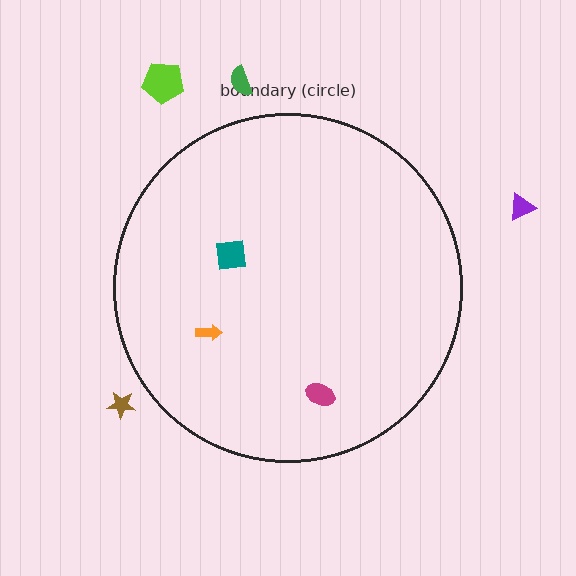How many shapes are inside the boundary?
3 inside, 4 outside.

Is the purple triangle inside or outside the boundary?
Outside.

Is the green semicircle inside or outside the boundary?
Outside.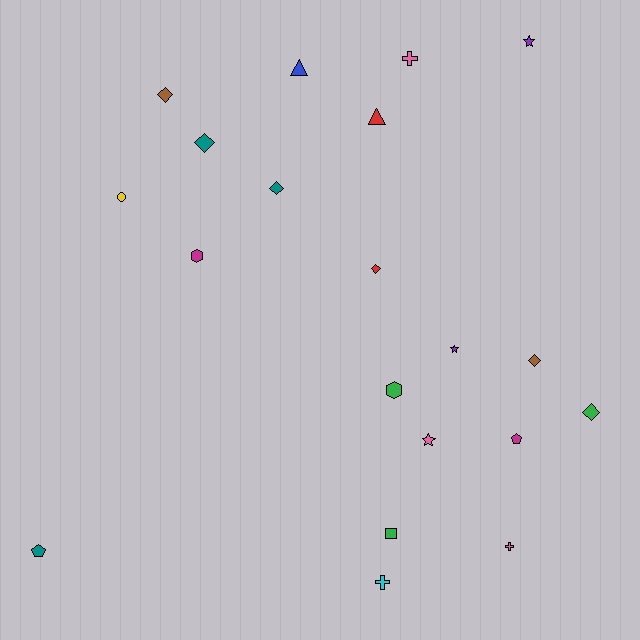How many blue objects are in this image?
There is 1 blue object.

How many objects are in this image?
There are 20 objects.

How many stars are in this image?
There are 3 stars.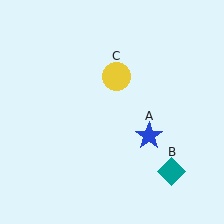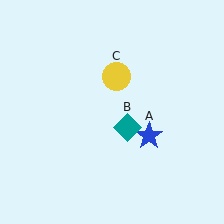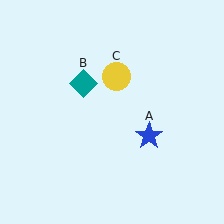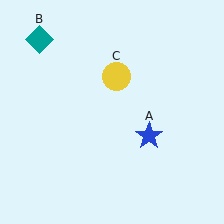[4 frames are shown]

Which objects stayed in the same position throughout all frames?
Blue star (object A) and yellow circle (object C) remained stationary.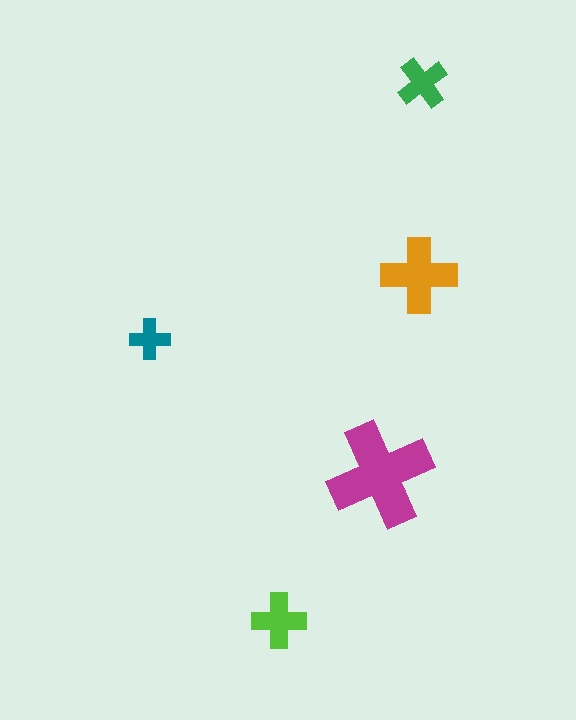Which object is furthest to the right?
The green cross is rightmost.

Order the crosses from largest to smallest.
the magenta one, the orange one, the lime one, the green one, the teal one.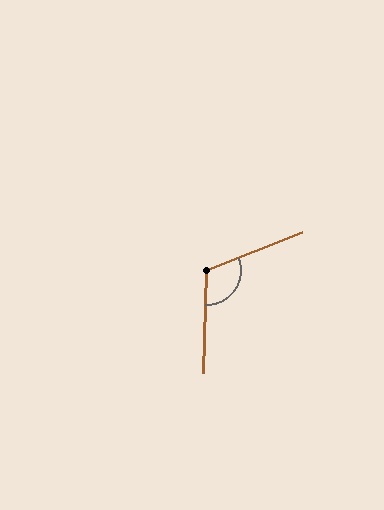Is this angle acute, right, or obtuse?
It is obtuse.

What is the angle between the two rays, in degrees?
Approximately 113 degrees.